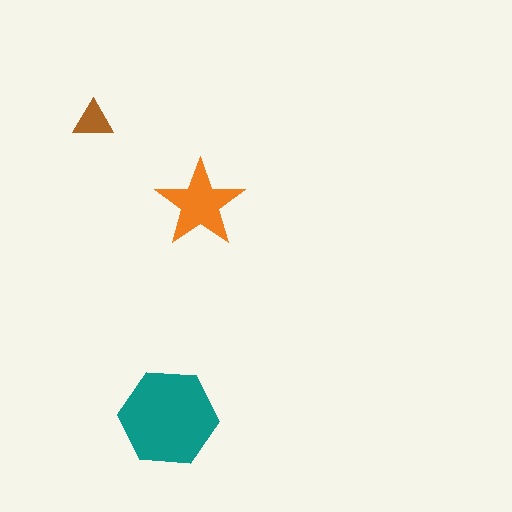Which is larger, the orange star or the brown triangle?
The orange star.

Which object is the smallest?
The brown triangle.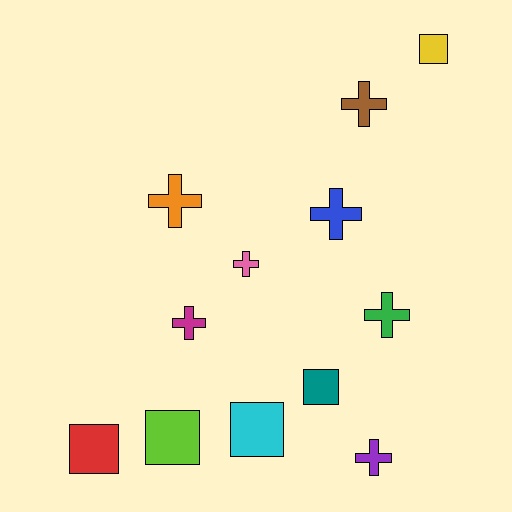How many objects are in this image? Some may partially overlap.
There are 12 objects.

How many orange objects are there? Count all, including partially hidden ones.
There is 1 orange object.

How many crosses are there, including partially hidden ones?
There are 7 crosses.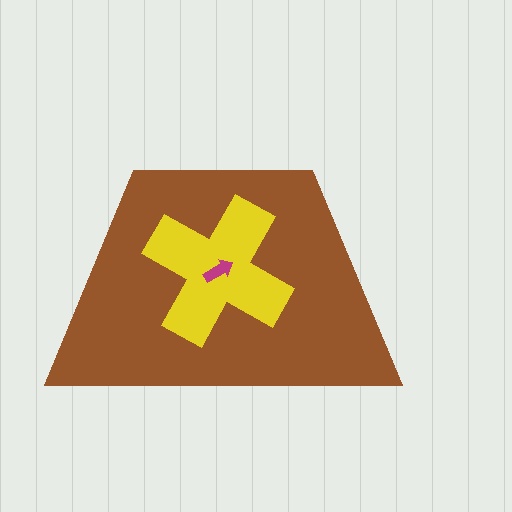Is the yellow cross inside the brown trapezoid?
Yes.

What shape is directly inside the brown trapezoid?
The yellow cross.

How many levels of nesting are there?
3.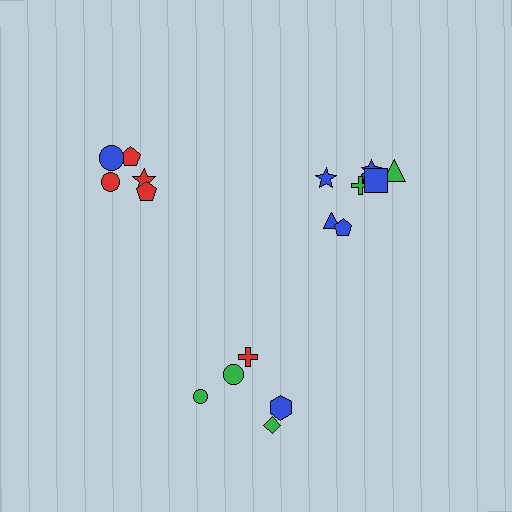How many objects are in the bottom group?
There are 5 objects.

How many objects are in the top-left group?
There are 5 objects.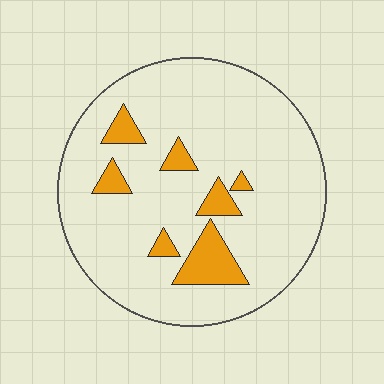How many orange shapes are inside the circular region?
7.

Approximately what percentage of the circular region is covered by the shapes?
Approximately 10%.